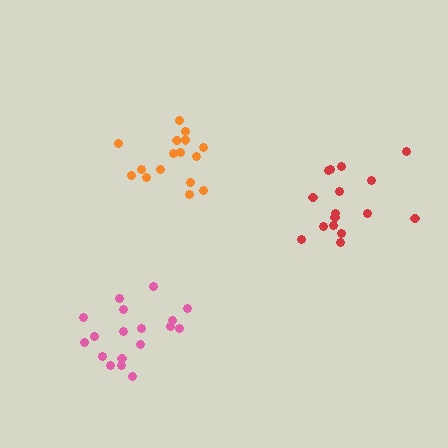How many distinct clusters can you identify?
There are 3 distinct clusters.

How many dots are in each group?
Group 1: 17 dots, Group 2: 16 dots, Group 3: 18 dots (51 total).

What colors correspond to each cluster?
The clusters are colored: red, orange, pink.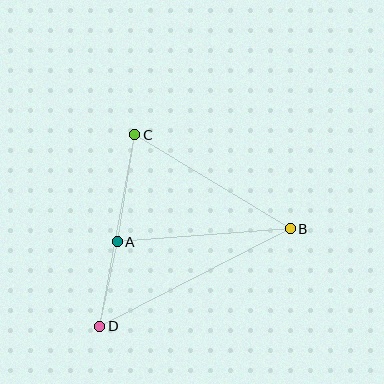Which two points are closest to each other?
Points A and D are closest to each other.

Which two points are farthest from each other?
Points B and D are farthest from each other.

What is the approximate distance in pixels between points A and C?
The distance between A and C is approximately 108 pixels.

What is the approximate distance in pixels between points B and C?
The distance between B and C is approximately 181 pixels.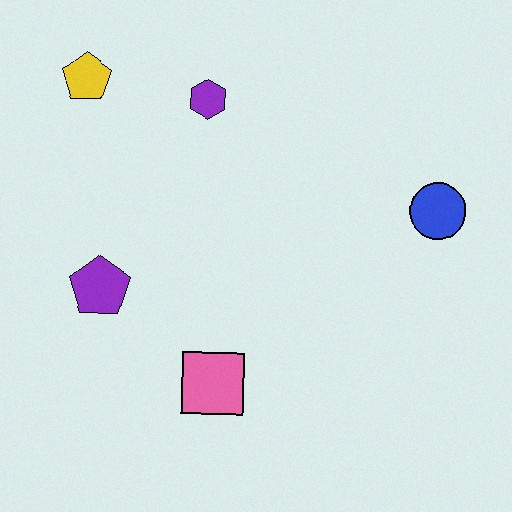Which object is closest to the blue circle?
The purple hexagon is closest to the blue circle.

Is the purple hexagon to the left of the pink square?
Yes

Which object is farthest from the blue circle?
The yellow pentagon is farthest from the blue circle.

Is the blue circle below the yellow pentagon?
Yes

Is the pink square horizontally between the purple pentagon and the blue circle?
Yes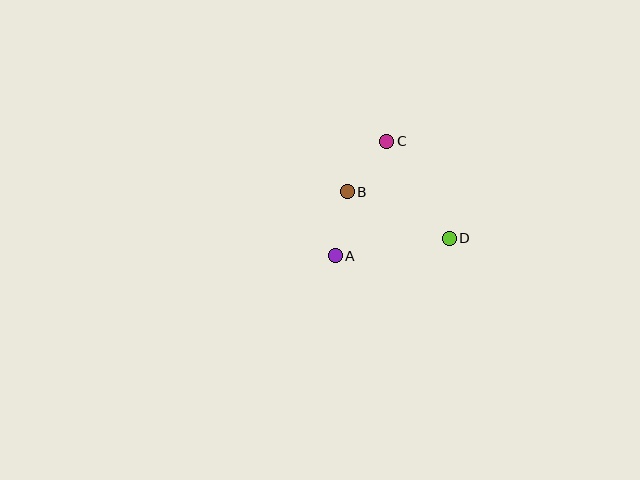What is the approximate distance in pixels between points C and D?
The distance between C and D is approximately 115 pixels.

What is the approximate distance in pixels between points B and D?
The distance between B and D is approximately 112 pixels.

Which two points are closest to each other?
Points B and C are closest to each other.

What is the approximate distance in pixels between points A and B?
The distance between A and B is approximately 65 pixels.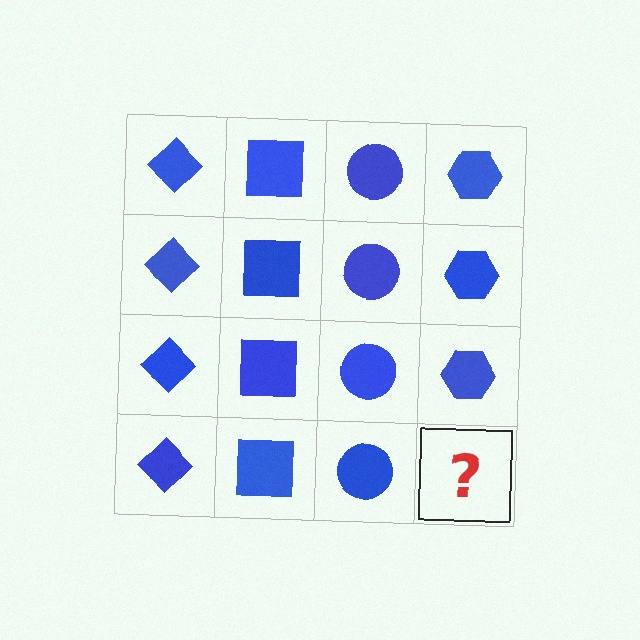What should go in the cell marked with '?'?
The missing cell should contain a blue hexagon.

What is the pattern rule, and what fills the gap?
The rule is that each column has a consistent shape. The gap should be filled with a blue hexagon.